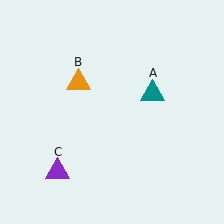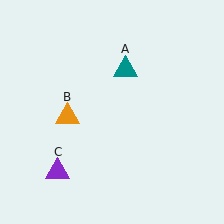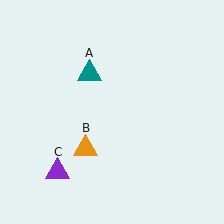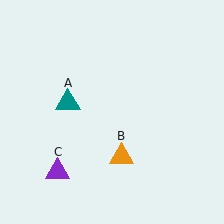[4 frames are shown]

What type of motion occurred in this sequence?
The teal triangle (object A), orange triangle (object B) rotated counterclockwise around the center of the scene.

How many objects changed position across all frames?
2 objects changed position: teal triangle (object A), orange triangle (object B).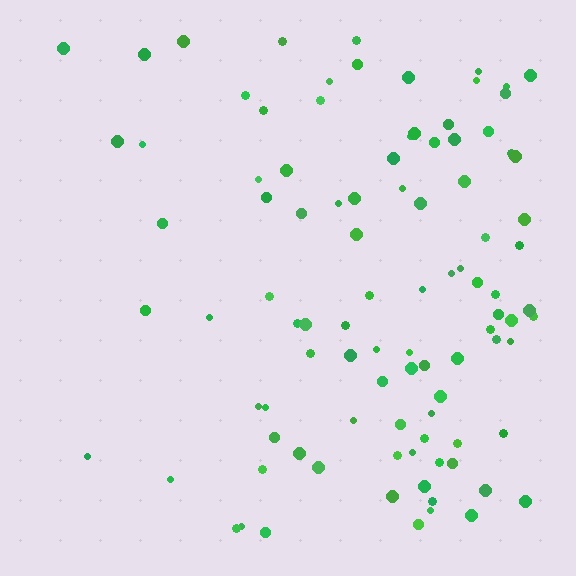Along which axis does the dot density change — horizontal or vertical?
Horizontal.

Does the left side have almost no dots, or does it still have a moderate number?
Still a moderate number, just noticeably fewer than the right.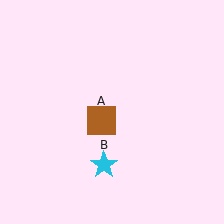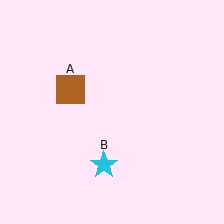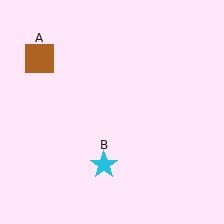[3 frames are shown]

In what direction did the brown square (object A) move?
The brown square (object A) moved up and to the left.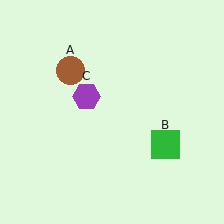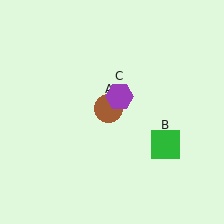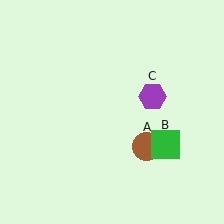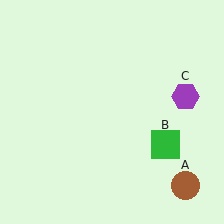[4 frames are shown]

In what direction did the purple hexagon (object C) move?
The purple hexagon (object C) moved right.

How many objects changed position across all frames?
2 objects changed position: brown circle (object A), purple hexagon (object C).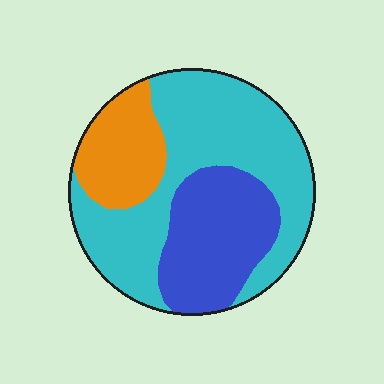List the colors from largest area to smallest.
From largest to smallest: cyan, blue, orange.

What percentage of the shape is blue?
Blue covers roughly 30% of the shape.